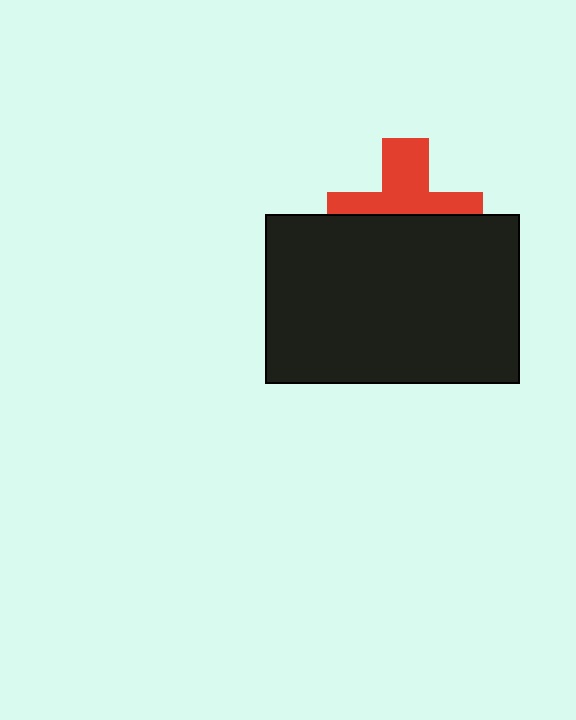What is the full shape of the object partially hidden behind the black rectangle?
The partially hidden object is a red cross.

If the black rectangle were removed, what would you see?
You would see the complete red cross.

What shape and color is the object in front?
The object in front is a black rectangle.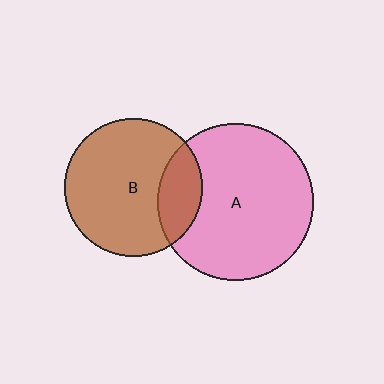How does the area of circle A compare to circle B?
Approximately 1.3 times.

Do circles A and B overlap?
Yes.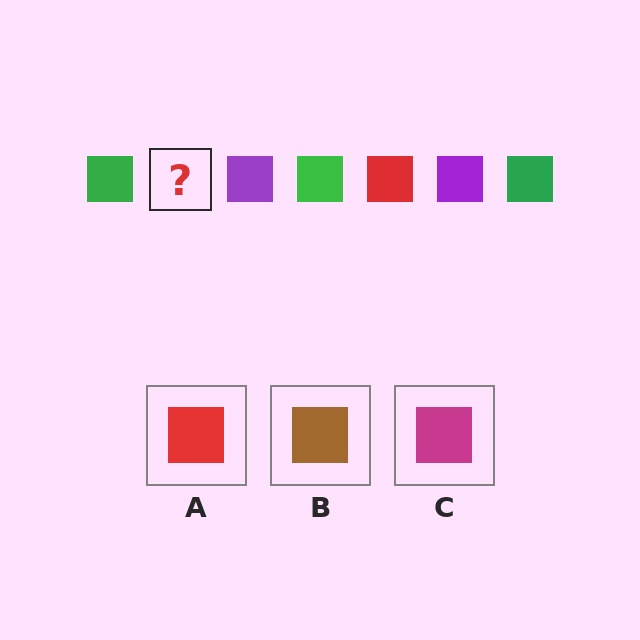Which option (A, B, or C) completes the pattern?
A.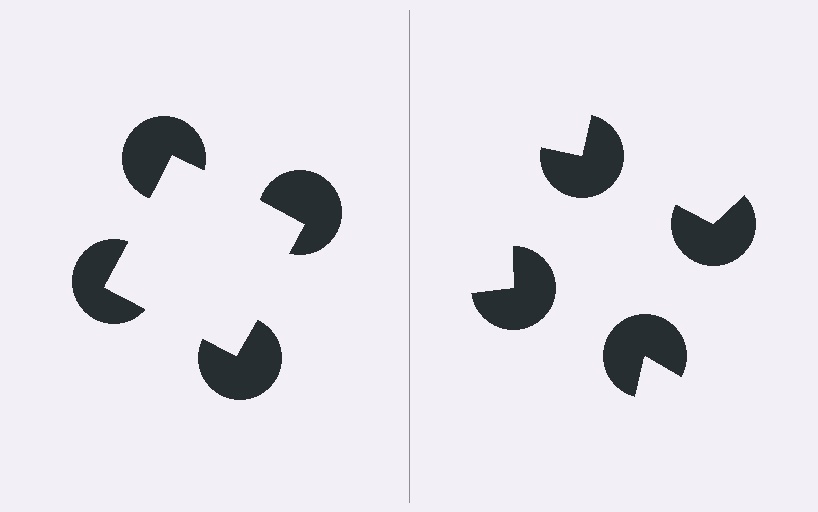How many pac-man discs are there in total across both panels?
8 — 4 on each side.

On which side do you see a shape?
An illusory square appears on the left side. On the right side the wedge cuts are rotated, so no coherent shape forms.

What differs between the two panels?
The pac-man discs are positioned identically on both sides; only the wedge orientations differ. On the left they align to a square; on the right they are misaligned.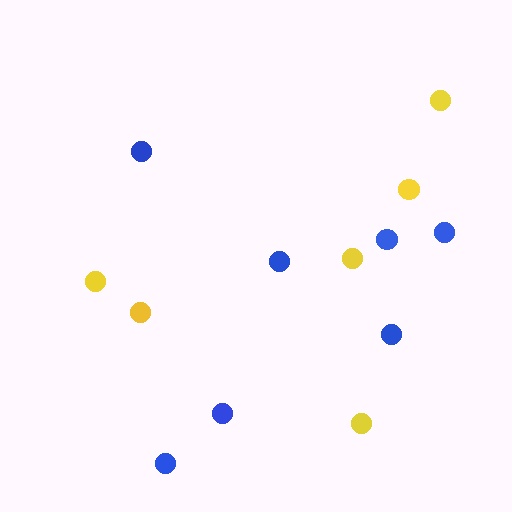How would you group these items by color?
There are 2 groups: one group of blue circles (7) and one group of yellow circles (6).